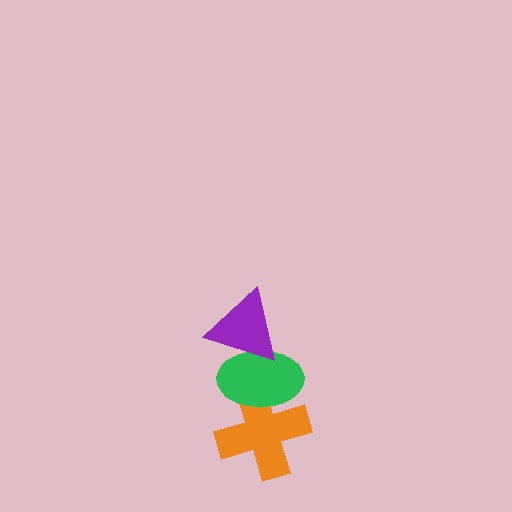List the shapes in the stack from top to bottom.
From top to bottom: the purple triangle, the green ellipse, the orange cross.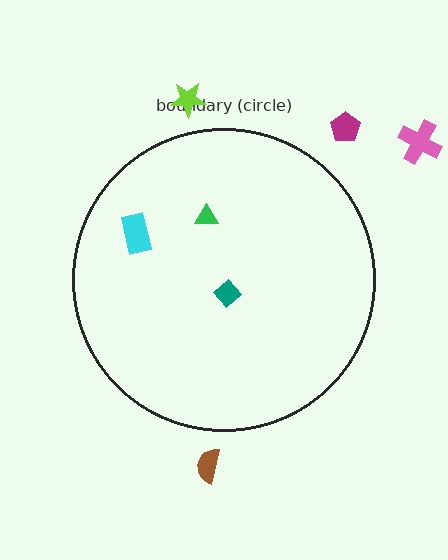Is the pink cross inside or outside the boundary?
Outside.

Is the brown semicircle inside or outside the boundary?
Outside.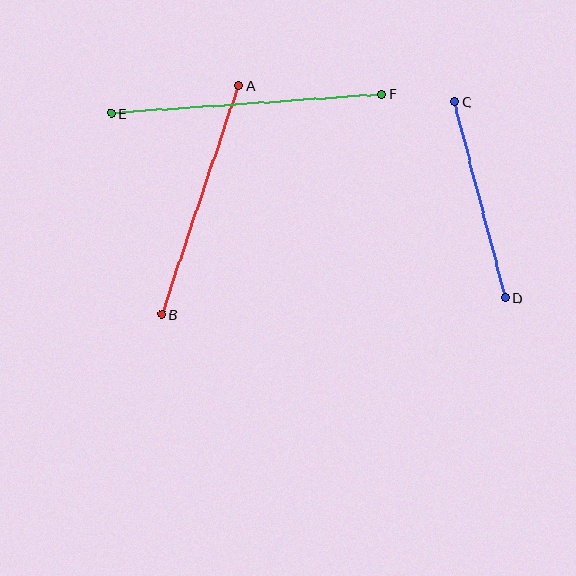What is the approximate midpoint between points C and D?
The midpoint is at approximately (480, 200) pixels.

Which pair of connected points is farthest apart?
Points E and F are farthest apart.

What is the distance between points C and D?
The distance is approximately 202 pixels.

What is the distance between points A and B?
The distance is approximately 241 pixels.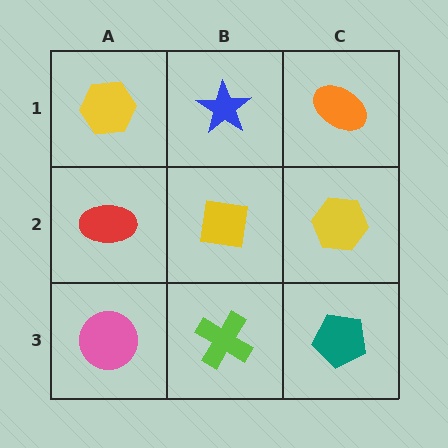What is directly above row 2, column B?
A blue star.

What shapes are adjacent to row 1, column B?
A yellow square (row 2, column B), a yellow hexagon (row 1, column A), an orange ellipse (row 1, column C).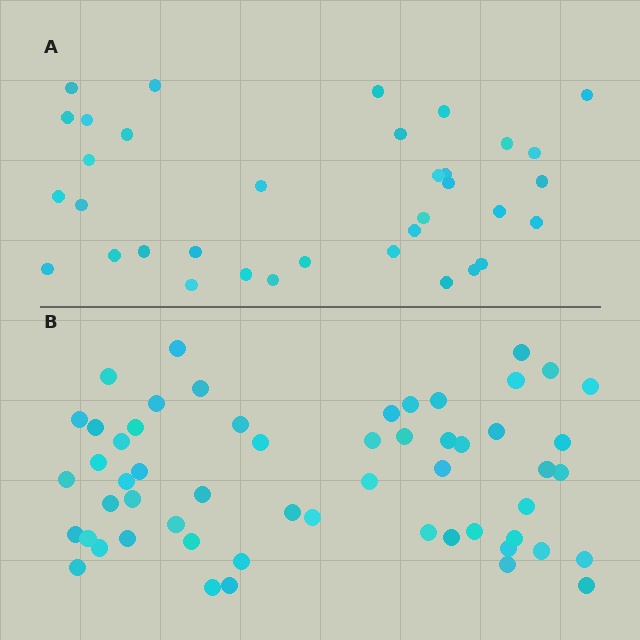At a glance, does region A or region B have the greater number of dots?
Region B (the bottom region) has more dots.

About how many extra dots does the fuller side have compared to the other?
Region B has approximately 20 more dots than region A.